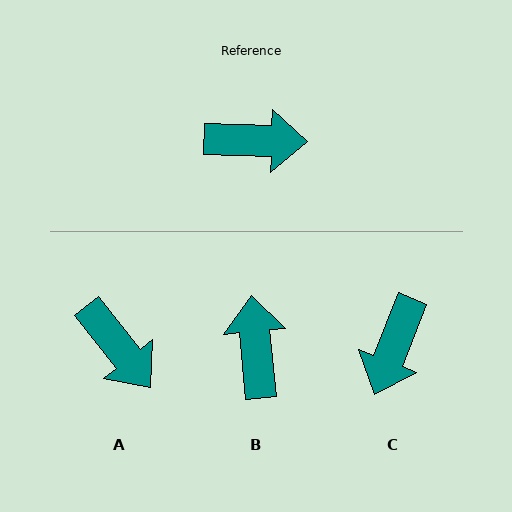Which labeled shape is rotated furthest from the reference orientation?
C, about 110 degrees away.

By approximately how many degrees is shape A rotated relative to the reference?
Approximately 50 degrees clockwise.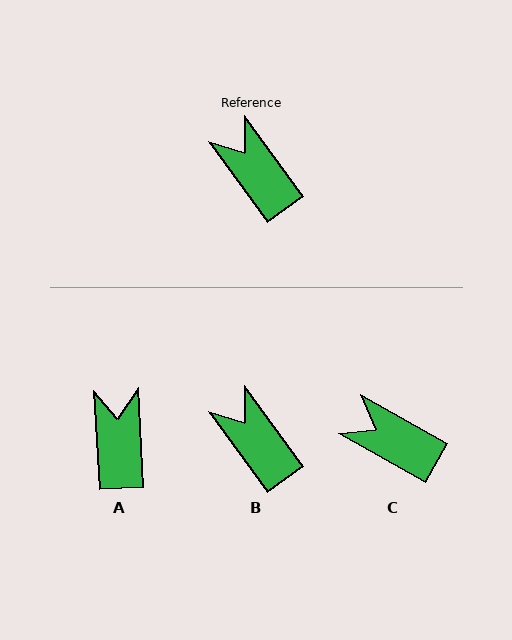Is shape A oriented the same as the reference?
No, it is off by about 33 degrees.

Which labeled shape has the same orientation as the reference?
B.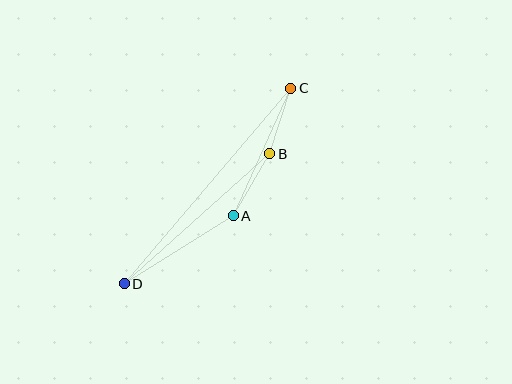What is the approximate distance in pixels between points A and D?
The distance between A and D is approximately 128 pixels.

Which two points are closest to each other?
Points B and C are closest to each other.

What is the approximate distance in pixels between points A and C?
The distance between A and C is approximately 140 pixels.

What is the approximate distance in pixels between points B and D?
The distance between B and D is approximately 195 pixels.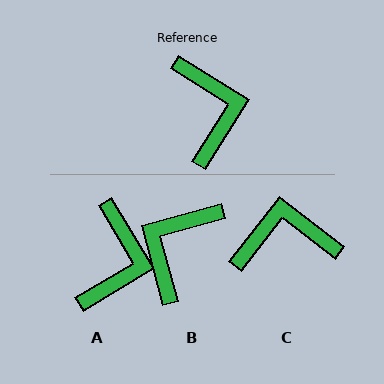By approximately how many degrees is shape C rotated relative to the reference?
Approximately 84 degrees counter-clockwise.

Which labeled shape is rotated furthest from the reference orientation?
B, about 137 degrees away.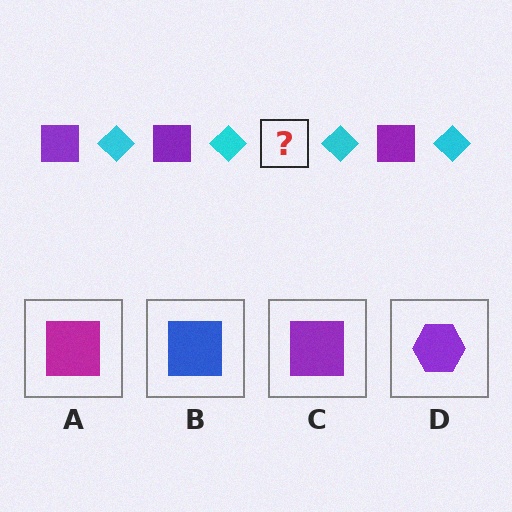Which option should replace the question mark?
Option C.